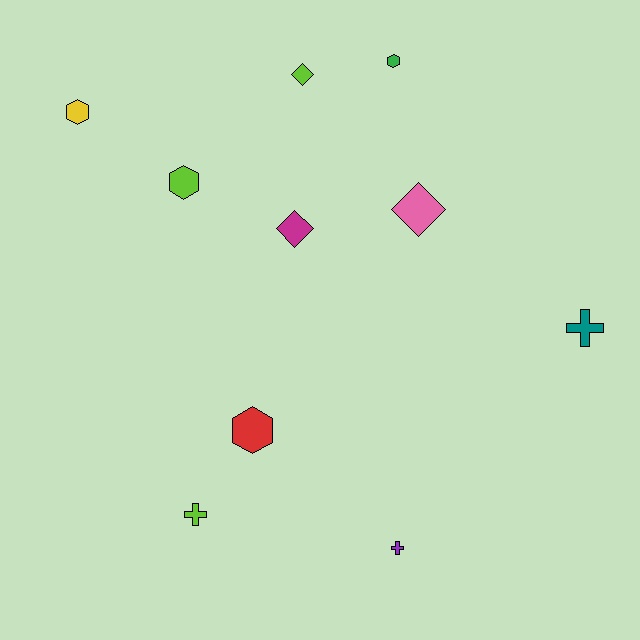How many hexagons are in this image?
There are 4 hexagons.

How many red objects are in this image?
There is 1 red object.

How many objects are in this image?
There are 10 objects.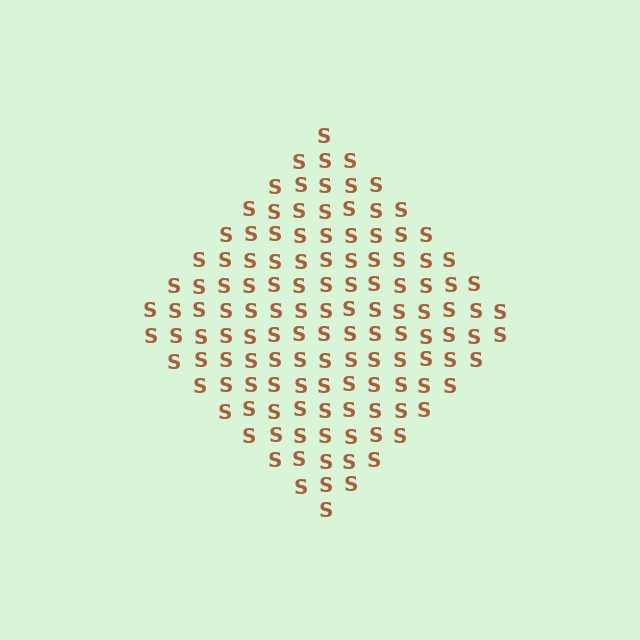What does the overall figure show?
The overall figure shows a diamond.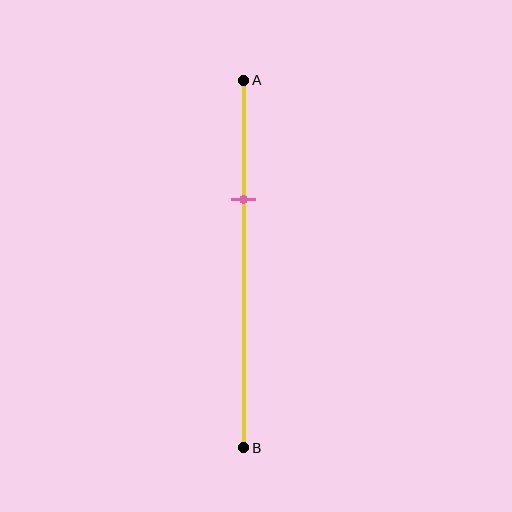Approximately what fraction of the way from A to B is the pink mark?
The pink mark is approximately 35% of the way from A to B.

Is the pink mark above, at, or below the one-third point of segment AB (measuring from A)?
The pink mark is approximately at the one-third point of segment AB.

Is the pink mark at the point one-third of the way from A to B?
Yes, the mark is approximately at the one-third point.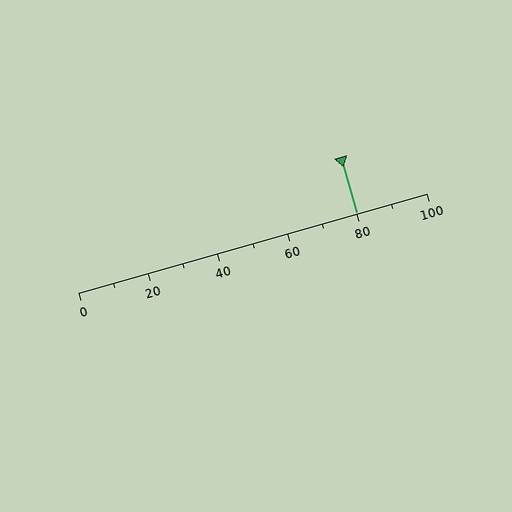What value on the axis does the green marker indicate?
The marker indicates approximately 80.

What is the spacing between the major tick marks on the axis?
The major ticks are spaced 20 apart.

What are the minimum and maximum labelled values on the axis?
The axis runs from 0 to 100.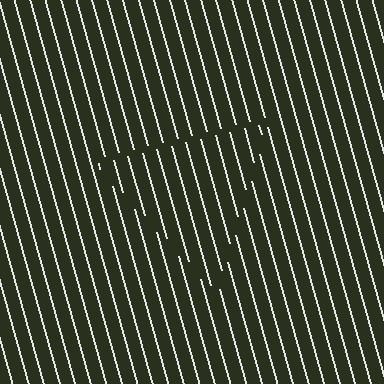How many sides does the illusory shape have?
3 sides — the line-ends trace a triangle.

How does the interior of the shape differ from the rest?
The interior of the shape contains the same grating, shifted by half a period — the contour is defined by the phase discontinuity where line-ends from the inner and outer gratings abut.